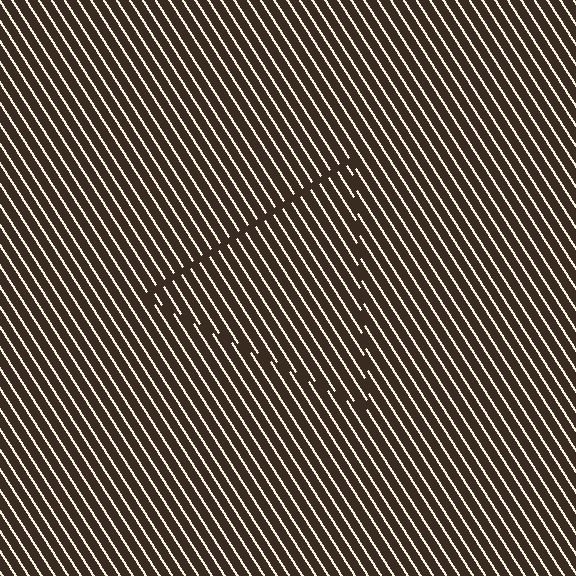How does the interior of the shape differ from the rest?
The interior of the shape contains the same grating, shifted by half a period — the contour is defined by the phase discontinuity where line-ends from the inner and outer gratings abut.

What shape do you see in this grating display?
An illusory triangle. The interior of the shape contains the same grating, shifted by half a period — the contour is defined by the phase discontinuity where line-ends from the inner and outer gratings abut.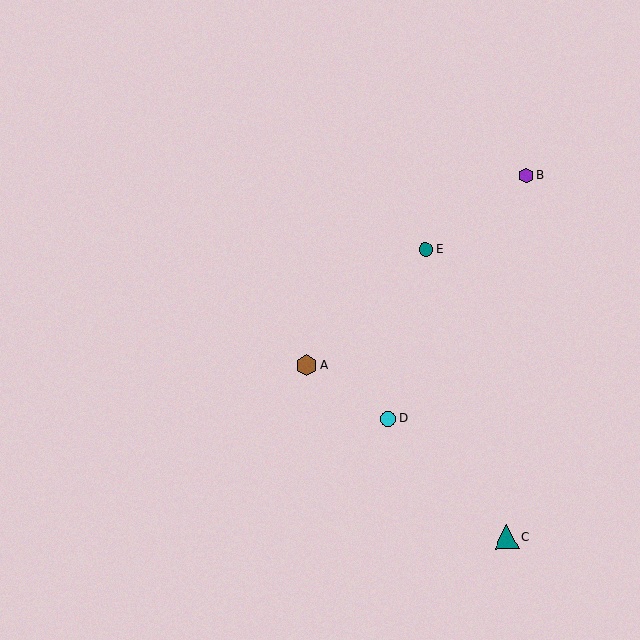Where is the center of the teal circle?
The center of the teal circle is at (426, 249).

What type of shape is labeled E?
Shape E is a teal circle.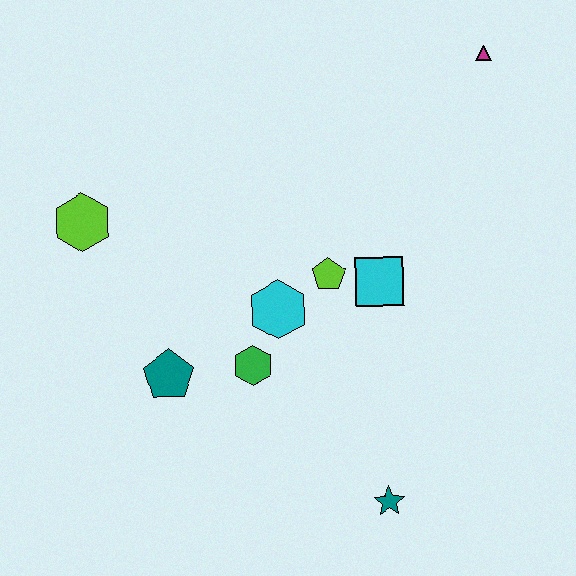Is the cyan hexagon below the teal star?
No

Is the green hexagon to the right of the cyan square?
No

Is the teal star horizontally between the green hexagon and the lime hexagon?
No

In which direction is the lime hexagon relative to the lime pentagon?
The lime hexagon is to the left of the lime pentagon.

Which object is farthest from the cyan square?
The lime hexagon is farthest from the cyan square.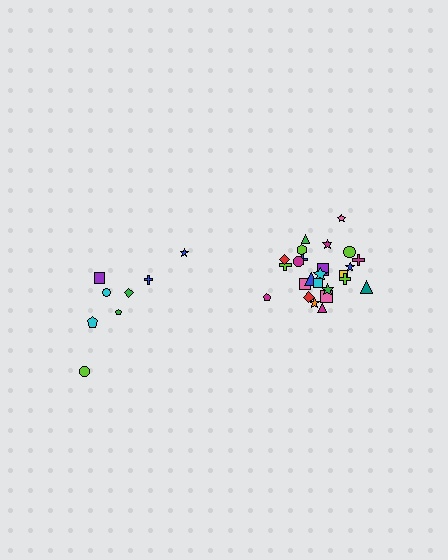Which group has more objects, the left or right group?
The right group.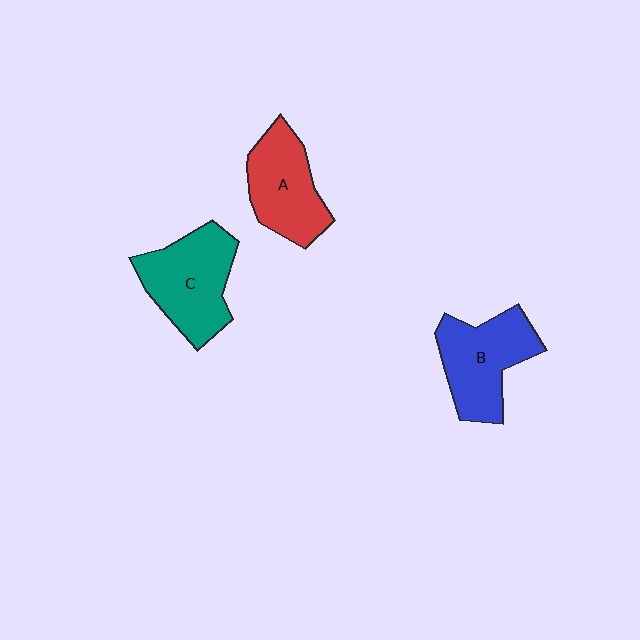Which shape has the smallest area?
Shape A (red).